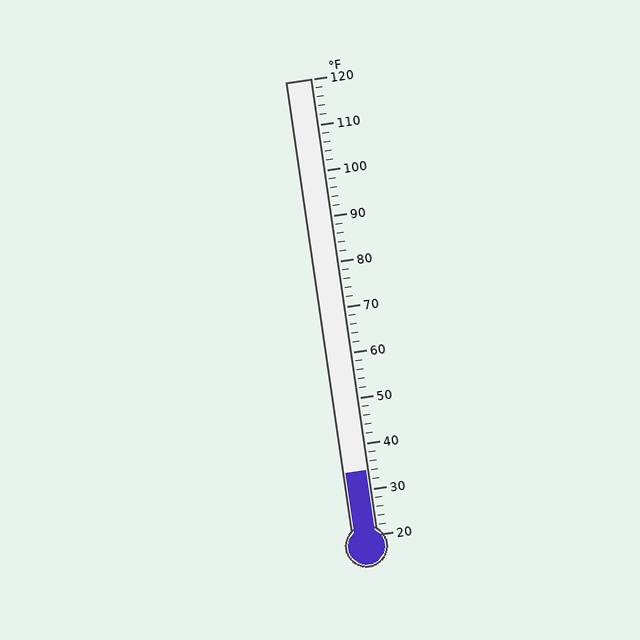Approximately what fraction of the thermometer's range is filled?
The thermometer is filled to approximately 15% of its range.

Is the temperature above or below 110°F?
The temperature is below 110°F.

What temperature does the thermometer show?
The thermometer shows approximately 34°F.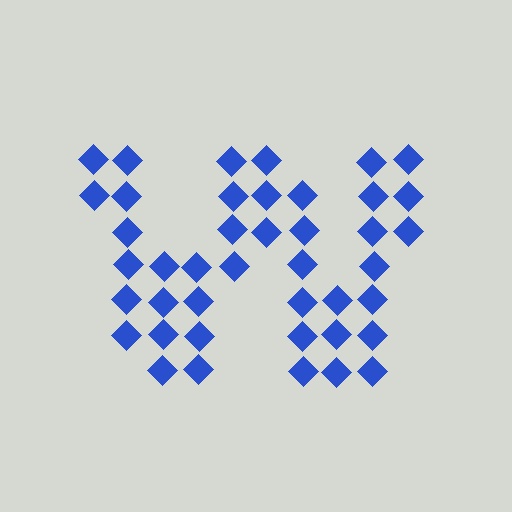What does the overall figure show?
The overall figure shows the letter W.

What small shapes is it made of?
It is made of small diamonds.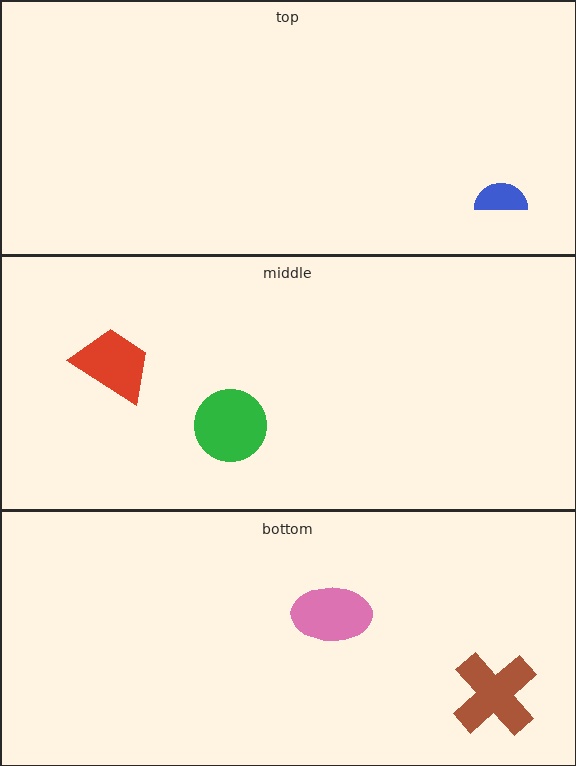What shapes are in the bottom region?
The brown cross, the pink ellipse.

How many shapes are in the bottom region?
2.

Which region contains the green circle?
The middle region.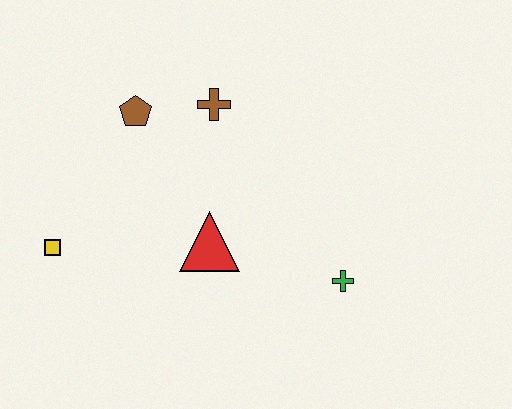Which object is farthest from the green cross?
The yellow square is farthest from the green cross.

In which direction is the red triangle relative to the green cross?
The red triangle is to the left of the green cross.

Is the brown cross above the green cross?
Yes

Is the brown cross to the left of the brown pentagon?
No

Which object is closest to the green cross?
The red triangle is closest to the green cross.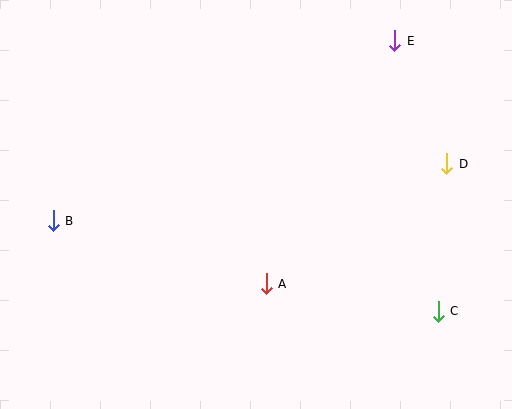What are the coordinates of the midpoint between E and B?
The midpoint between E and B is at (224, 131).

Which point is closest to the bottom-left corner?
Point B is closest to the bottom-left corner.